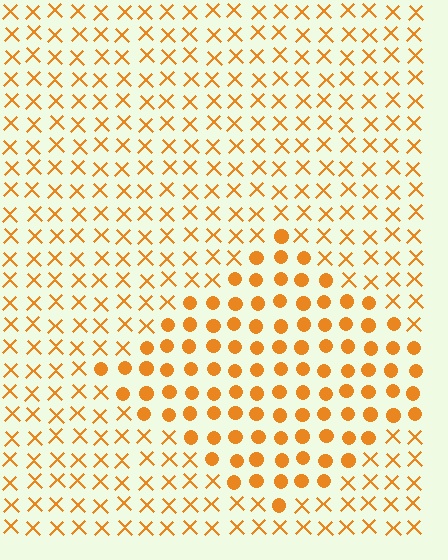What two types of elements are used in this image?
The image uses circles inside the diamond region and X marks outside it.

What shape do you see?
I see a diamond.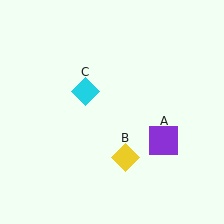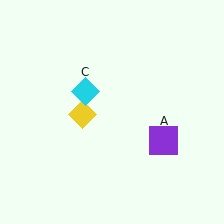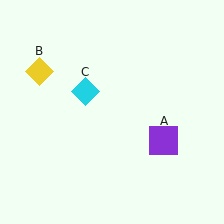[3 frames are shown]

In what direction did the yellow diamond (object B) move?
The yellow diamond (object B) moved up and to the left.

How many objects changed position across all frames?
1 object changed position: yellow diamond (object B).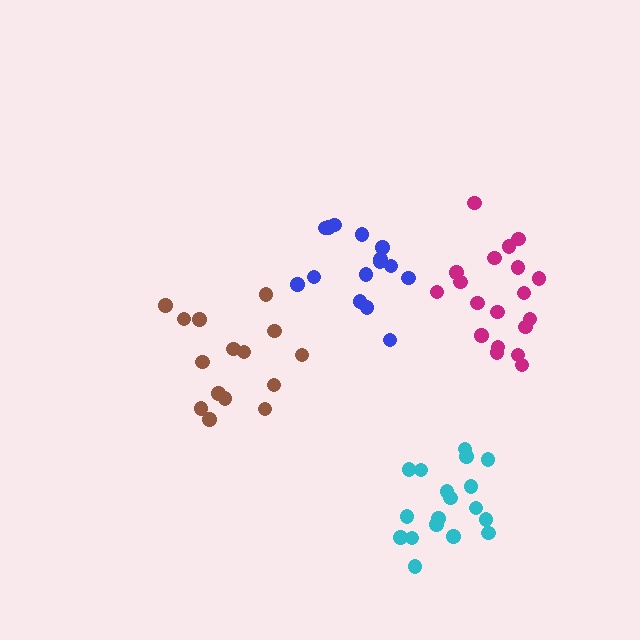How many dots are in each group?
Group 1: 15 dots, Group 2: 19 dots, Group 3: 15 dots, Group 4: 18 dots (67 total).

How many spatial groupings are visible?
There are 4 spatial groupings.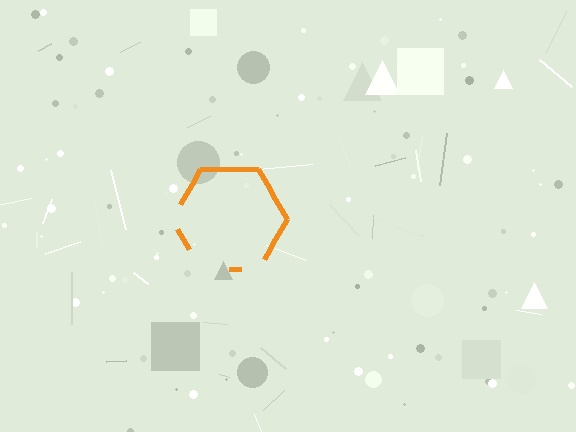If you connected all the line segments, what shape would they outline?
They would outline a hexagon.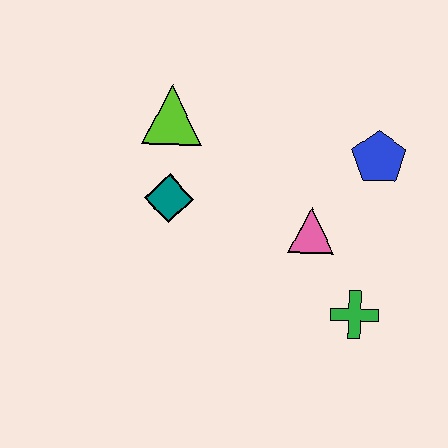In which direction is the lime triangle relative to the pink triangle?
The lime triangle is to the left of the pink triangle.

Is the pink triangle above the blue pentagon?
No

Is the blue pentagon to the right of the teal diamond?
Yes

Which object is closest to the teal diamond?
The lime triangle is closest to the teal diamond.